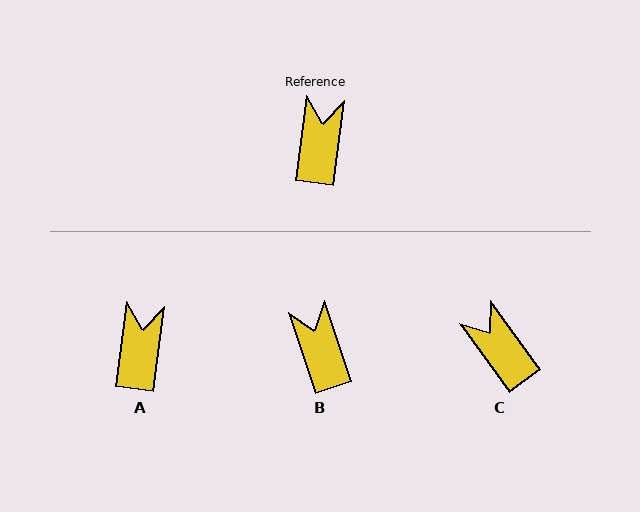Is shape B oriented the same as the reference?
No, it is off by about 26 degrees.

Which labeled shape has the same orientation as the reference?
A.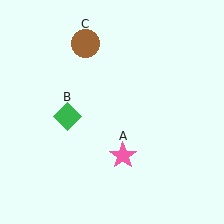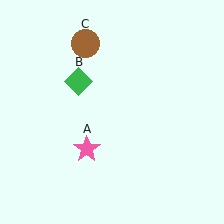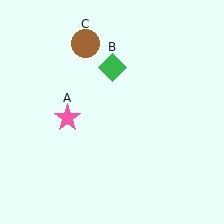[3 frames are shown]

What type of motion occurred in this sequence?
The pink star (object A), green diamond (object B) rotated clockwise around the center of the scene.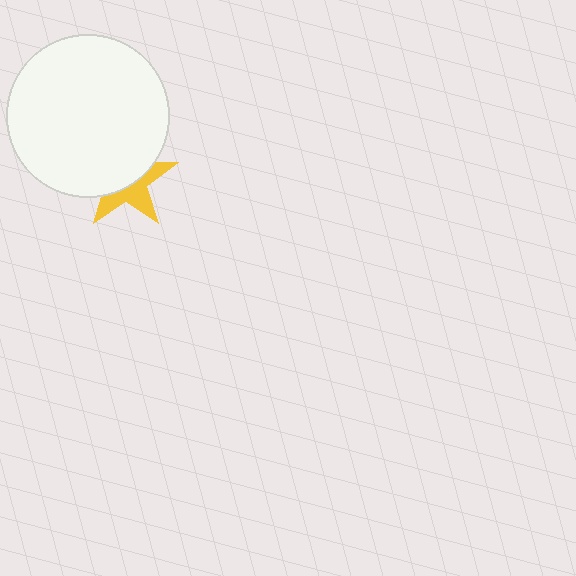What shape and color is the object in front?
The object in front is a white circle.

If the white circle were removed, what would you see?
You would see the complete yellow star.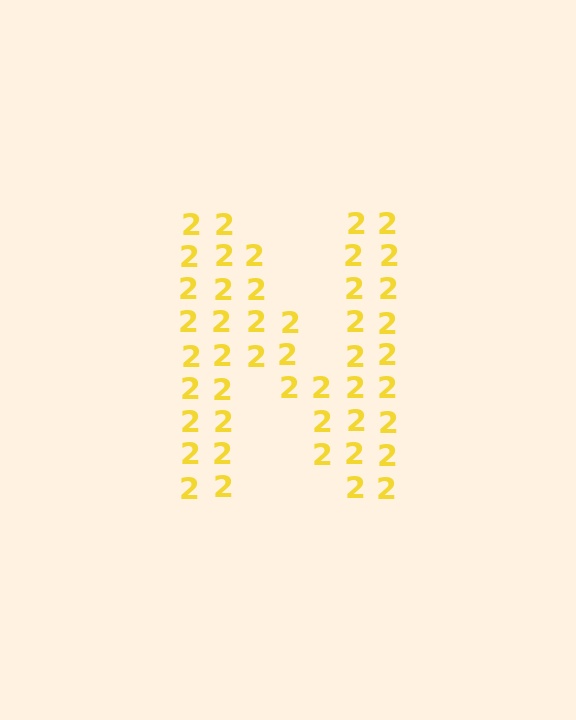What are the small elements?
The small elements are digit 2's.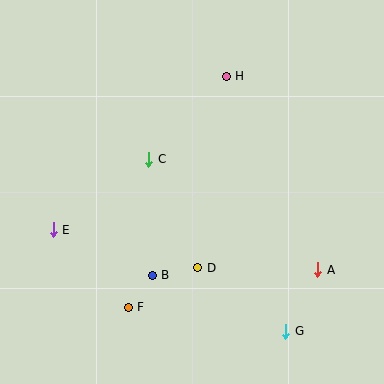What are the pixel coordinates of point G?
Point G is at (286, 331).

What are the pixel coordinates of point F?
Point F is at (128, 307).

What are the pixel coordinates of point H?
Point H is at (226, 76).